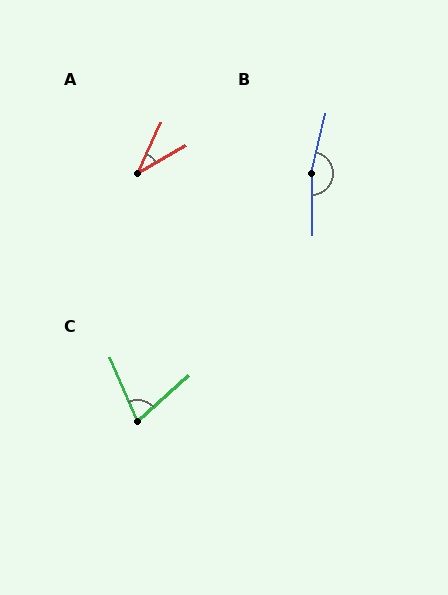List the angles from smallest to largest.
A (35°), C (72°), B (165°).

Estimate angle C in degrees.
Approximately 72 degrees.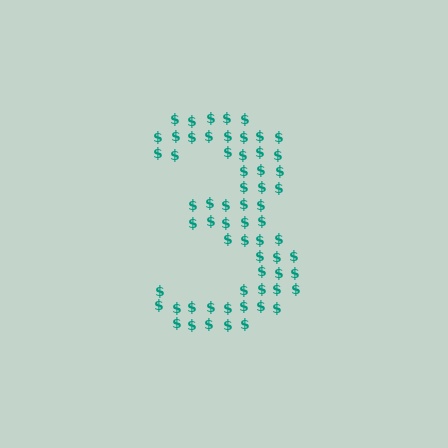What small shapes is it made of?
It is made of small dollar signs.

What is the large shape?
The large shape is the digit 3.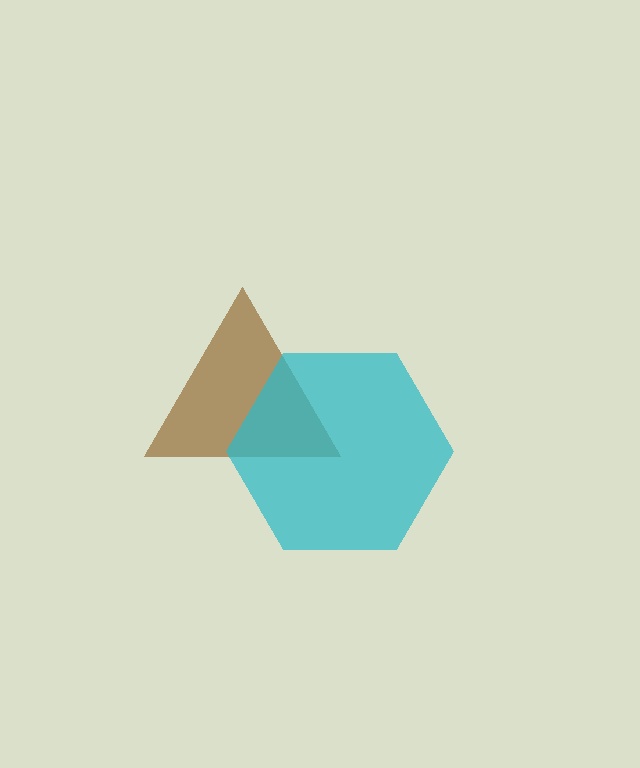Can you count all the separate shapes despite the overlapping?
Yes, there are 2 separate shapes.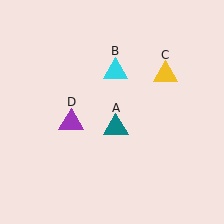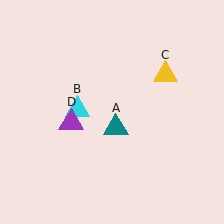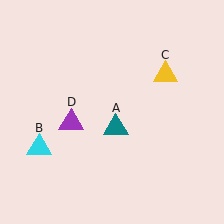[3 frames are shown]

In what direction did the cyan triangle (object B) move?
The cyan triangle (object B) moved down and to the left.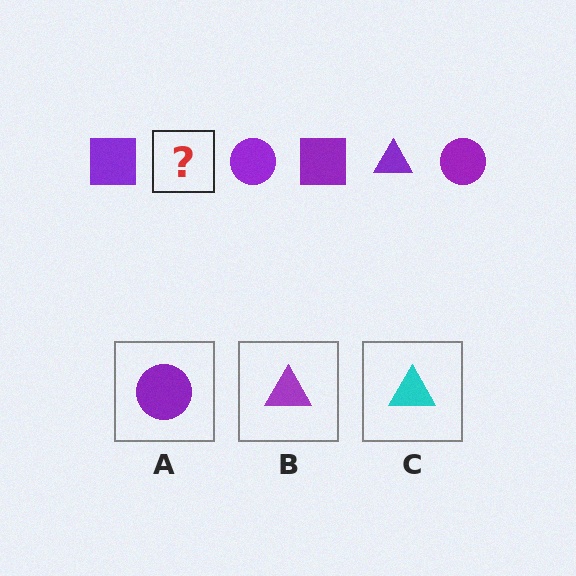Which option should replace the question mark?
Option B.